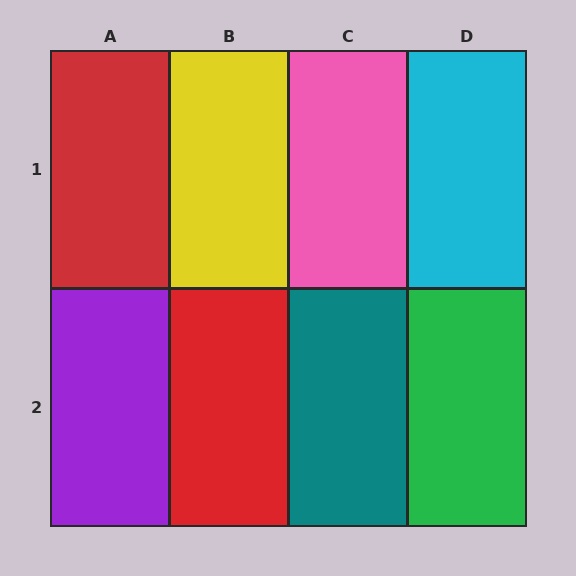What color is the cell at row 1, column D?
Cyan.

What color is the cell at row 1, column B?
Yellow.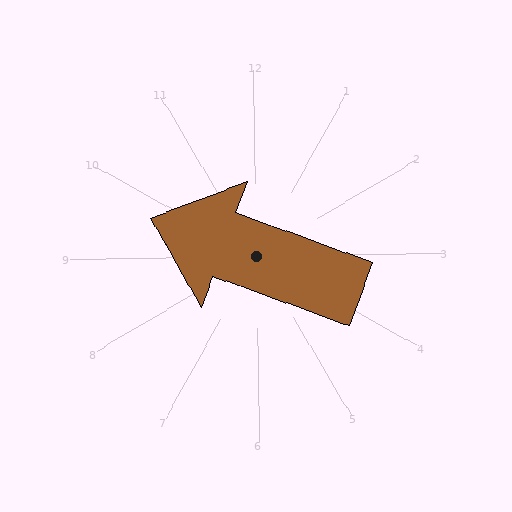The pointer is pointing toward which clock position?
Roughly 10 o'clock.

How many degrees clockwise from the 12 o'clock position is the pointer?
Approximately 291 degrees.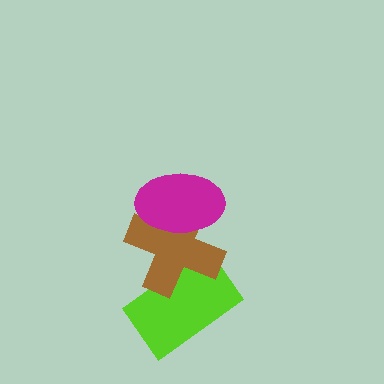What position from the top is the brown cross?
The brown cross is 2nd from the top.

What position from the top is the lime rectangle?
The lime rectangle is 3rd from the top.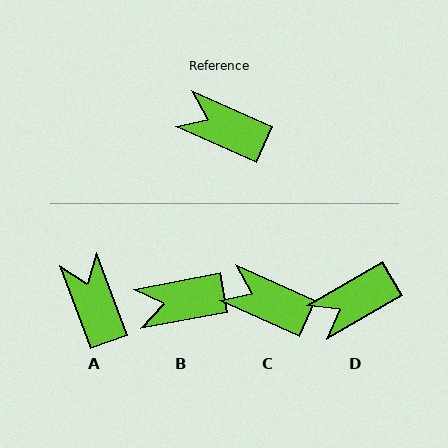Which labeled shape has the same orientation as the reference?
C.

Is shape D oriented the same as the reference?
No, it is off by about 54 degrees.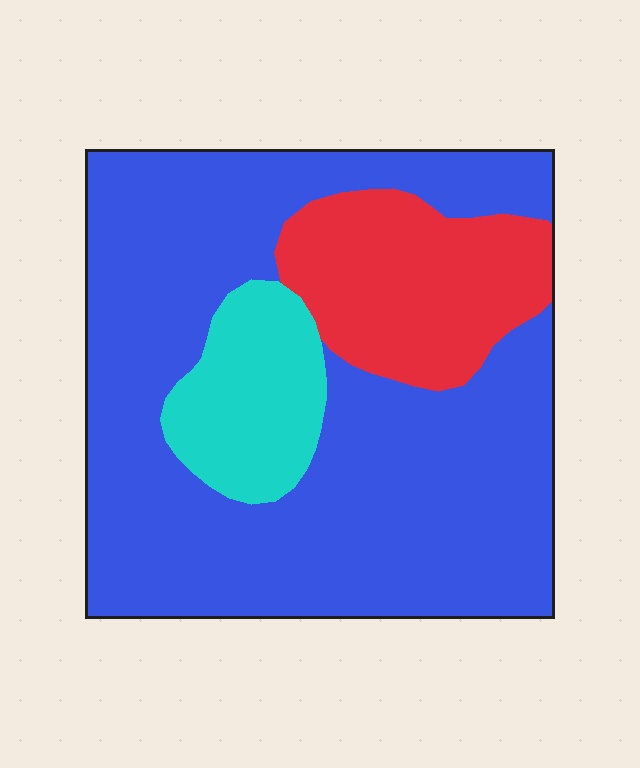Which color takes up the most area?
Blue, at roughly 70%.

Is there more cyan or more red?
Red.